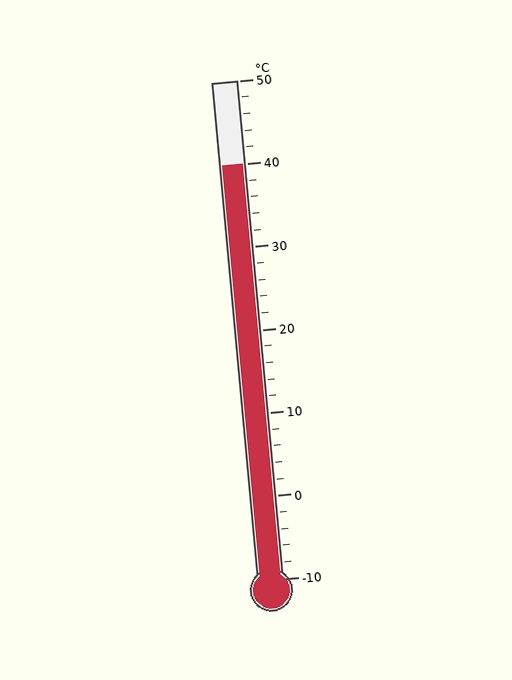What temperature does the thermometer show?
The thermometer shows approximately 40°C.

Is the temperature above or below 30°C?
The temperature is above 30°C.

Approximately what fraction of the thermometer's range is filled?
The thermometer is filled to approximately 85% of its range.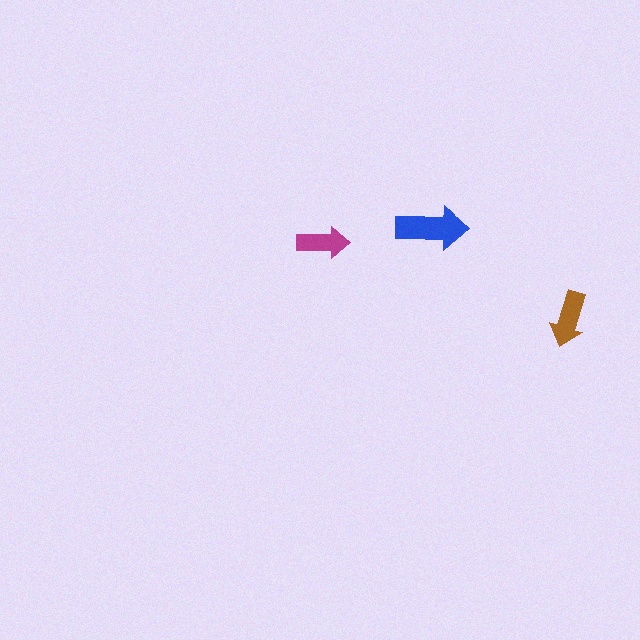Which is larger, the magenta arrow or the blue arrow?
The blue one.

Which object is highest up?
The blue arrow is topmost.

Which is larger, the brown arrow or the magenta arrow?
The brown one.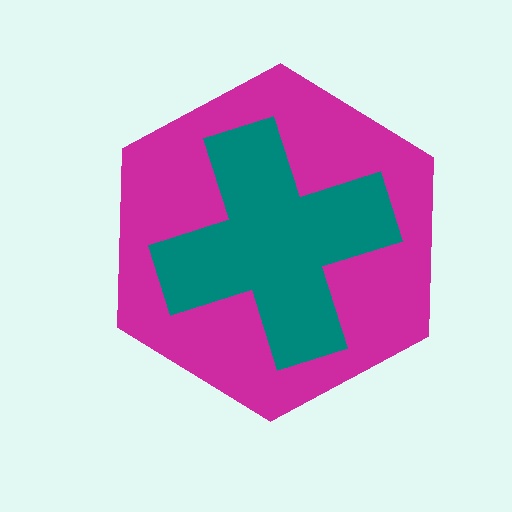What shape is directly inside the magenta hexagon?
The teal cross.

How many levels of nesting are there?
2.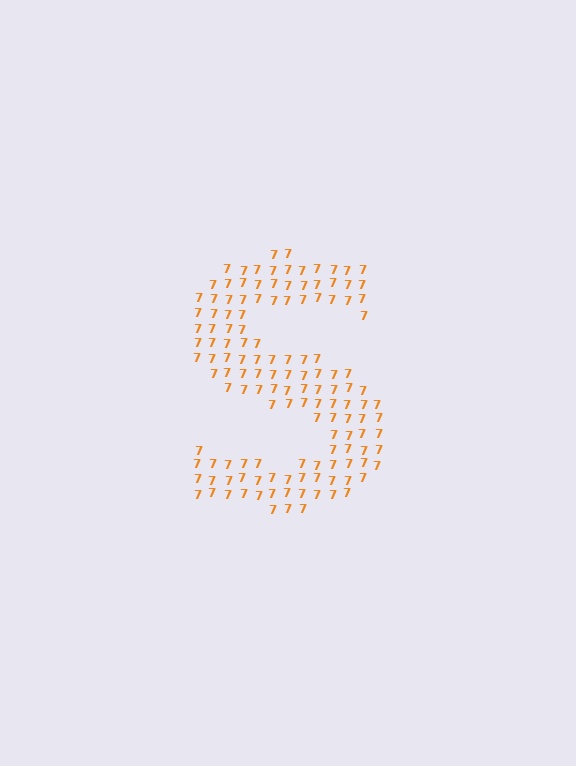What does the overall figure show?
The overall figure shows the letter S.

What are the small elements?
The small elements are digit 7's.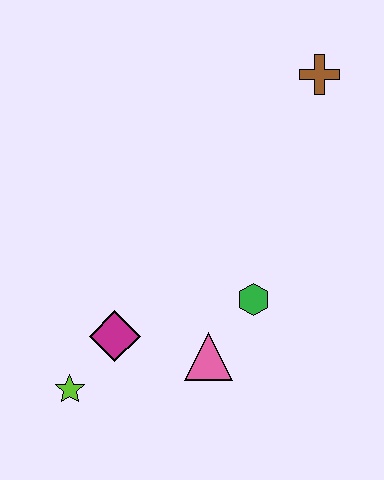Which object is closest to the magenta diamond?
The lime star is closest to the magenta diamond.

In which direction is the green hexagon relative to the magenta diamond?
The green hexagon is to the right of the magenta diamond.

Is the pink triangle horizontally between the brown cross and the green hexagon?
No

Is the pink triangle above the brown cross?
No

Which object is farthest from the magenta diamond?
The brown cross is farthest from the magenta diamond.